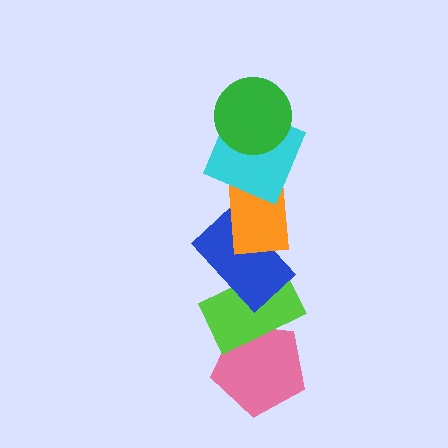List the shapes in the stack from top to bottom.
From top to bottom: the green circle, the cyan square, the orange rectangle, the blue rectangle, the lime rectangle, the pink pentagon.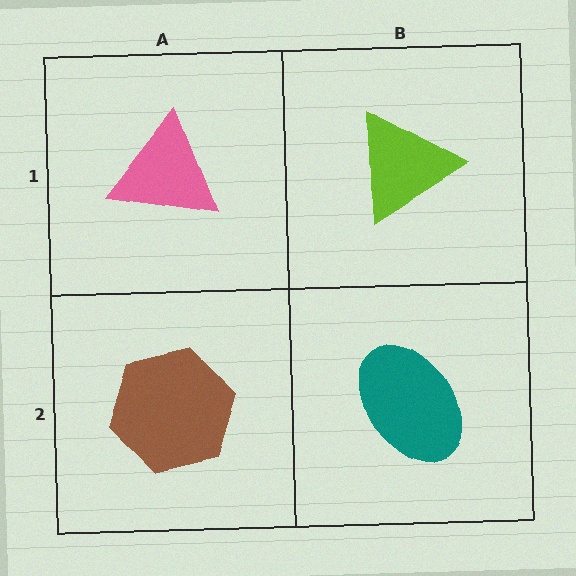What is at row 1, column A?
A pink triangle.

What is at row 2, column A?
A brown hexagon.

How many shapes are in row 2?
2 shapes.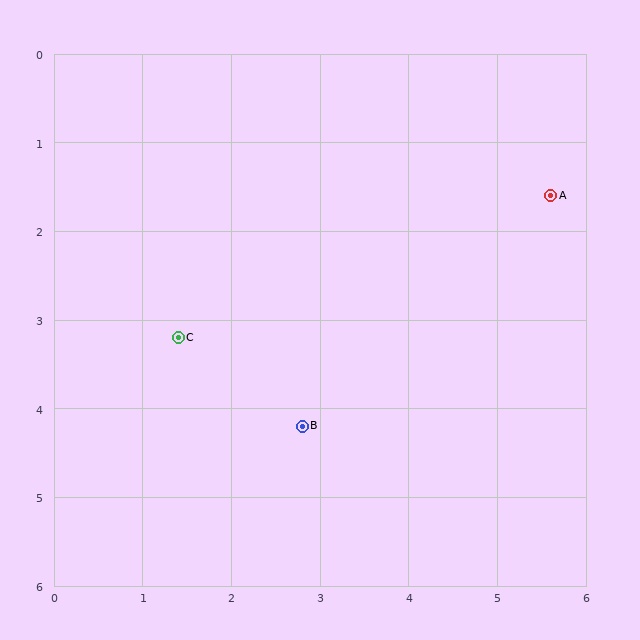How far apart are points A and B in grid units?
Points A and B are about 3.8 grid units apart.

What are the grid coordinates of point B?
Point B is at approximately (2.8, 4.2).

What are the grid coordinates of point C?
Point C is at approximately (1.4, 3.2).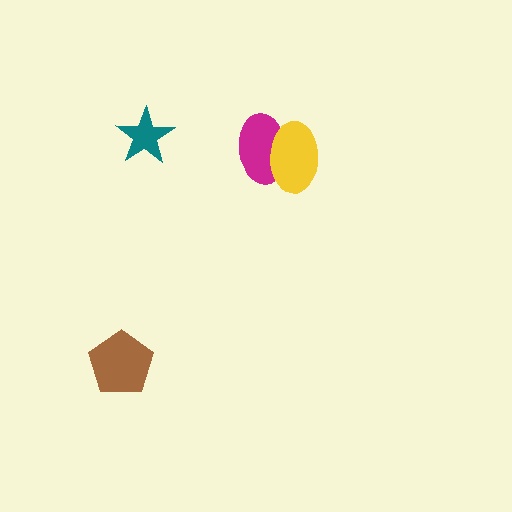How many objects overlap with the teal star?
0 objects overlap with the teal star.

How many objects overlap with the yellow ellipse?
1 object overlaps with the yellow ellipse.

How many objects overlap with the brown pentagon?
0 objects overlap with the brown pentagon.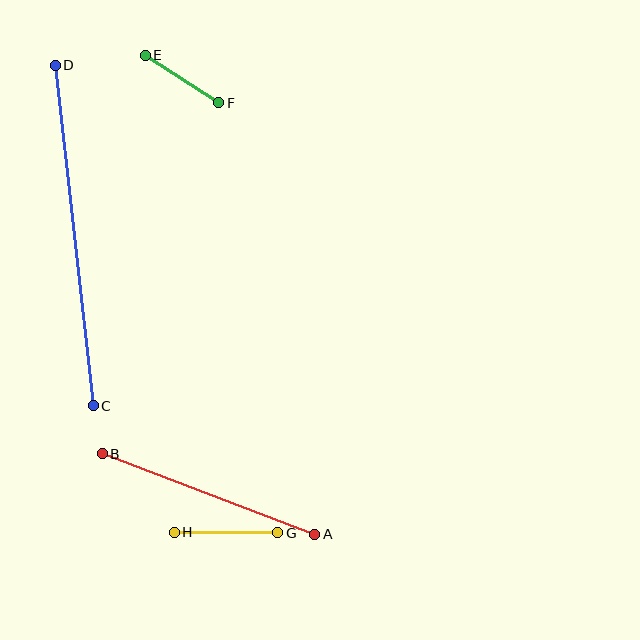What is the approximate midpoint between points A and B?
The midpoint is at approximately (209, 494) pixels.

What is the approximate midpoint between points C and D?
The midpoint is at approximately (74, 236) pixels.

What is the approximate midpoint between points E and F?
The midpoint is at approximately (182, 79) pixels.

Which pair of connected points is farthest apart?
Points C and D are farthest apart.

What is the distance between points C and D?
The distance is approximately 343 pixels.